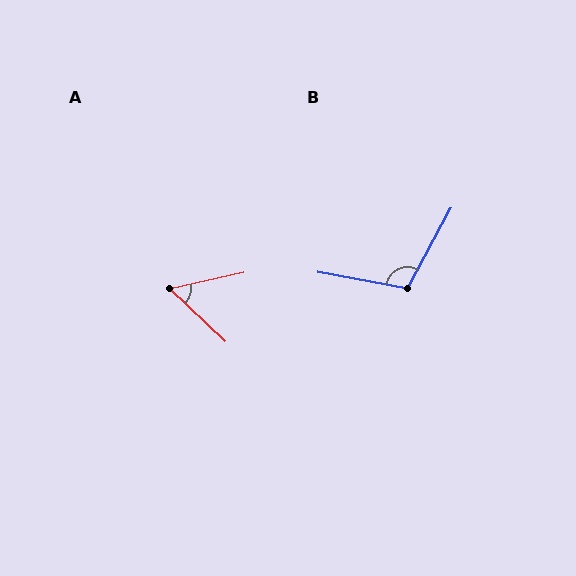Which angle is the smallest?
A, at approximately 56 degrees.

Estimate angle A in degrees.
Approximately 56 degrees.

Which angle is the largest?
B, at approximately 108 degrees.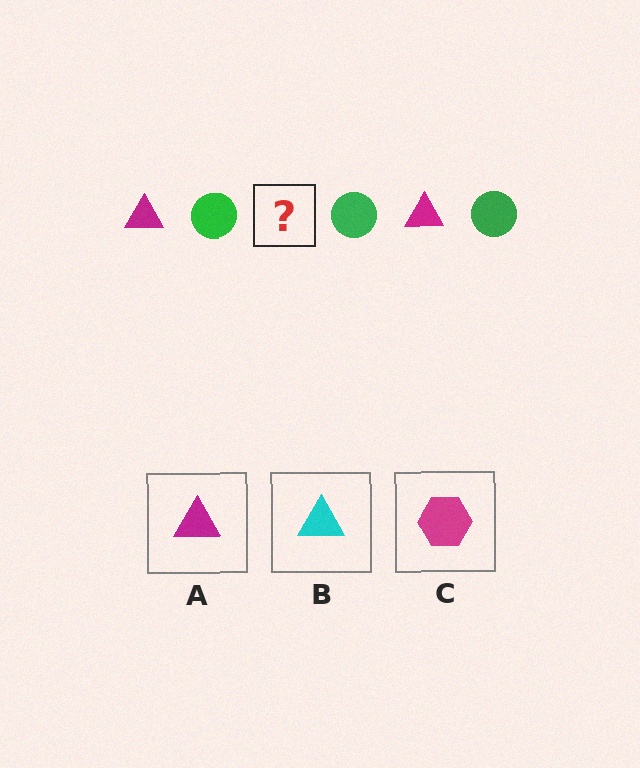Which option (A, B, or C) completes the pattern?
A.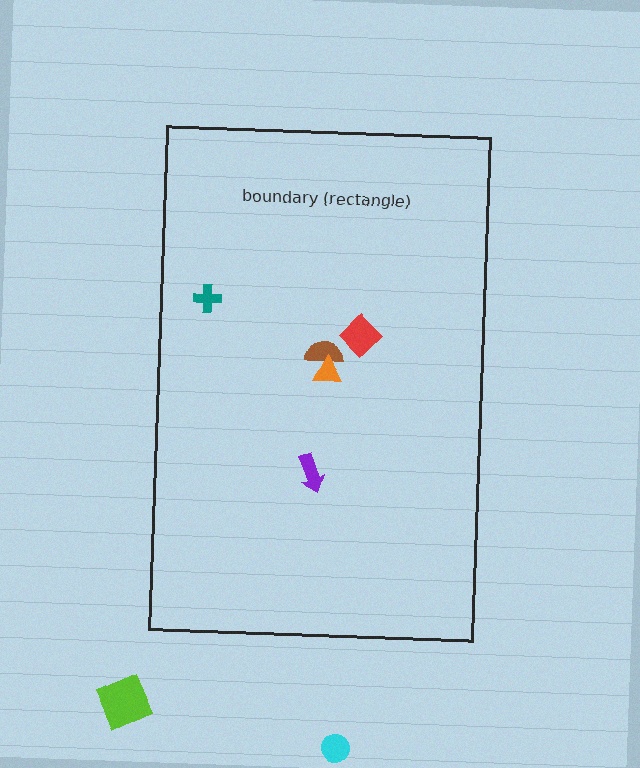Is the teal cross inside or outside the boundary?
Inside.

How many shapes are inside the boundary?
5 inside, 2 outside.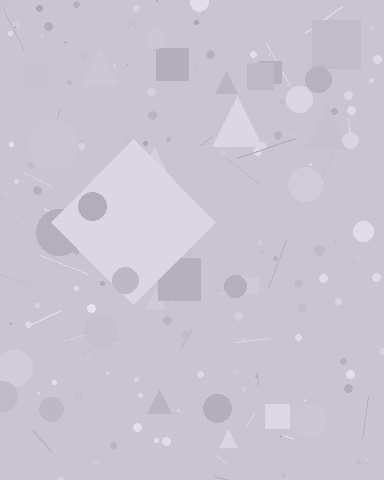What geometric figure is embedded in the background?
A diamond is embedded in the background.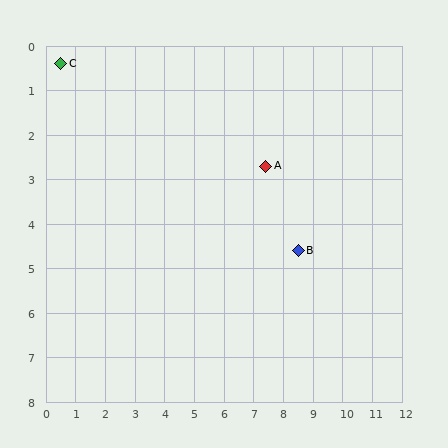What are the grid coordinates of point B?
Point B is at approximately (8.5, 4.6).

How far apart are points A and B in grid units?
Points A and B are about 2.2 grid units apart.